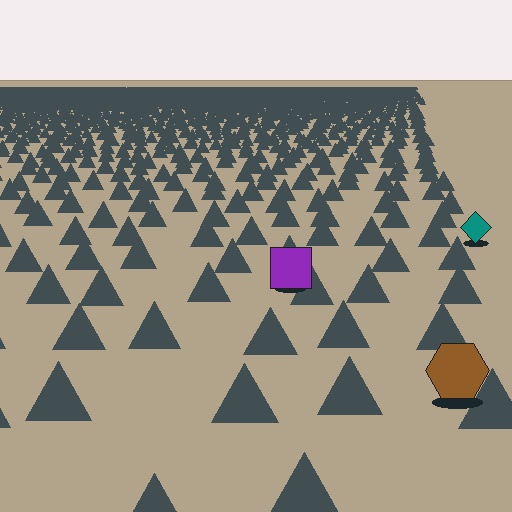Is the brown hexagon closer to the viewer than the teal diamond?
Yes. The brown hexagon is closer — you can tell from the texture gradient: the ground texture is coarser near it.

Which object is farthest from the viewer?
The teal diamond is farthest from the viewer. It appears smaller and the ground texture around it is denser.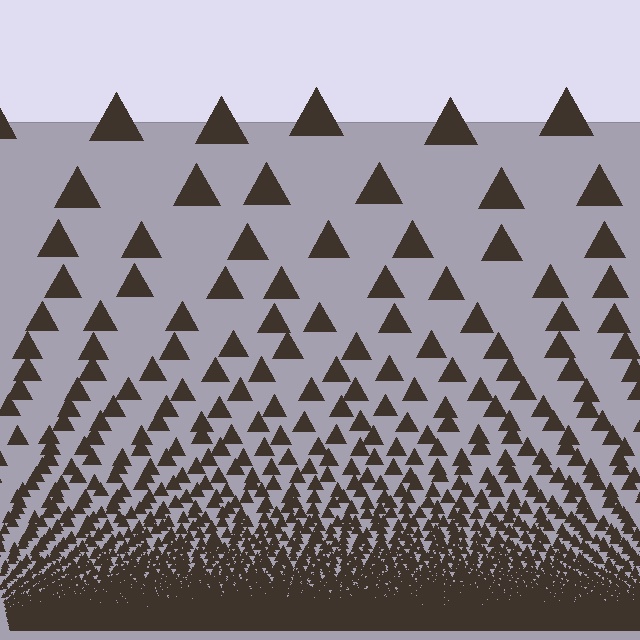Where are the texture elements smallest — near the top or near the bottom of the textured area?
Near the bottom.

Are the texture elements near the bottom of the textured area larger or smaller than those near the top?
Smaller. The gradient is inverted — elements near the bottom are smaller and denser.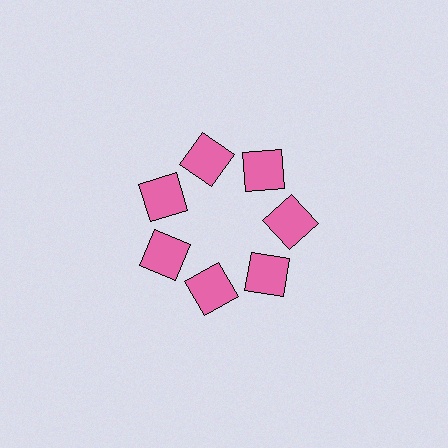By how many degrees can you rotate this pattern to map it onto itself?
The pattern maps onto itself every 51 degrees of rotation.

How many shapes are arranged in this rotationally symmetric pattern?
There are 7 shapes, arranged in 7 groups of 1.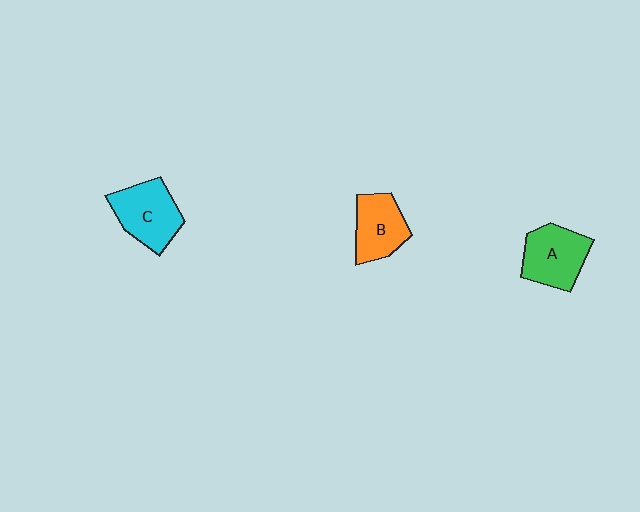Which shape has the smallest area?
Shape B (orange).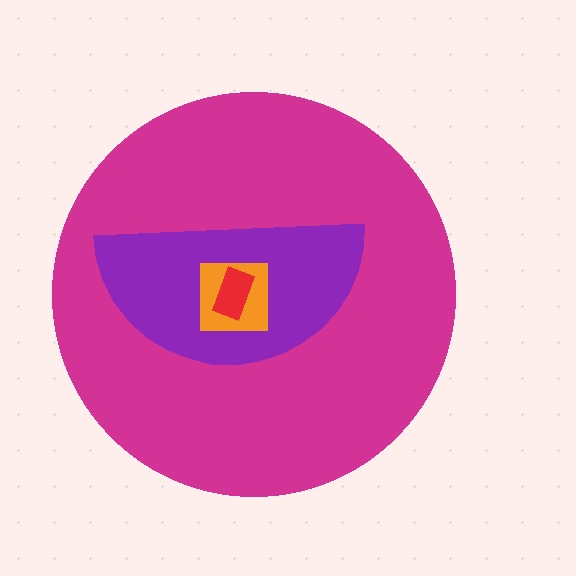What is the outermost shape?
The magenta circle.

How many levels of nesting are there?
4.